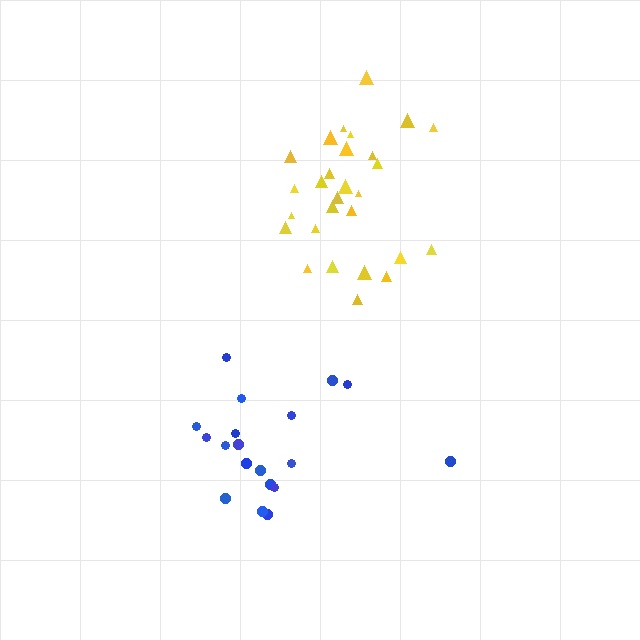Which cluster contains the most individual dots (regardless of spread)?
Yellow (28).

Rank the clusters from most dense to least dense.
yellow, blue.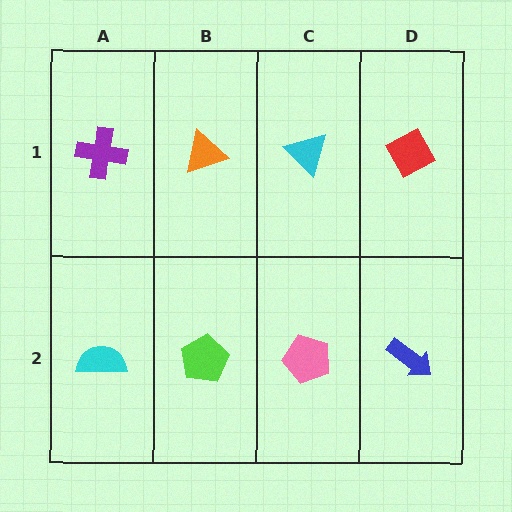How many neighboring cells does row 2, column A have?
2.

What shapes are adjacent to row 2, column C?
A cyan triangle (row 1, column C), a lime pentagon (row 2, column B), a blue arrow (row 2, column D).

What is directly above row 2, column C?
A cyan triangle.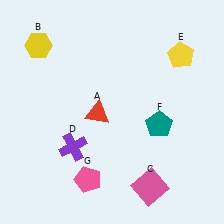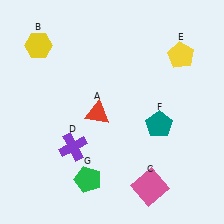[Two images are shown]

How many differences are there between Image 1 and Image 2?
There is 1 difference between the two images.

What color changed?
The pentagon (G) changed from pink in Image 1 to green in Image 2.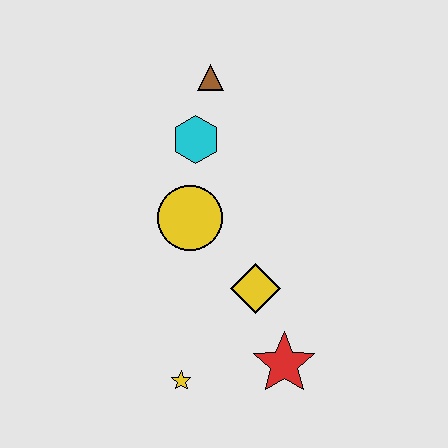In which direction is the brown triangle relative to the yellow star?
The brown triangle is above the yellow star.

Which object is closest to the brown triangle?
The cyan hexagon is closest to the brown triangle.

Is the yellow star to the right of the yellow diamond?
No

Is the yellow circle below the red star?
No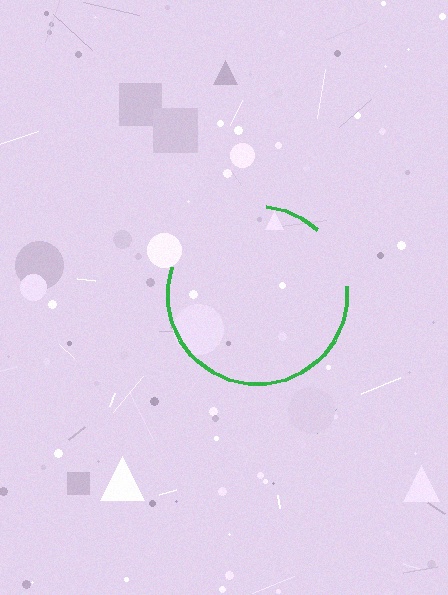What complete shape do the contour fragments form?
The contour fragments form a circle.